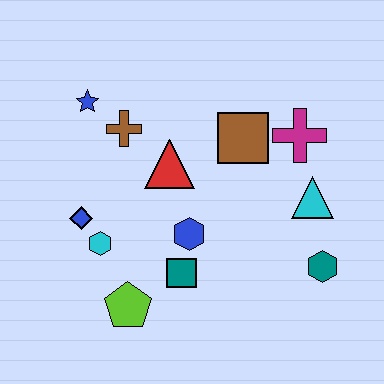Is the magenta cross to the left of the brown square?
No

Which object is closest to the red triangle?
The brown cross is closest to the red triangle.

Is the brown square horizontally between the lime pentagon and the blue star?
No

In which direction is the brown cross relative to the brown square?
The brown cross is to the left of the brown square.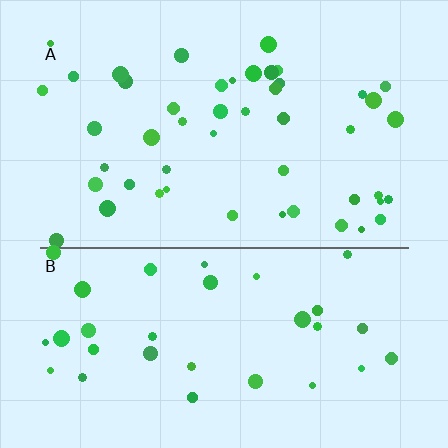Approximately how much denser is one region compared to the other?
Approximately 1.5× — region A over region B.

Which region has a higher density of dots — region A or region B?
A (the top).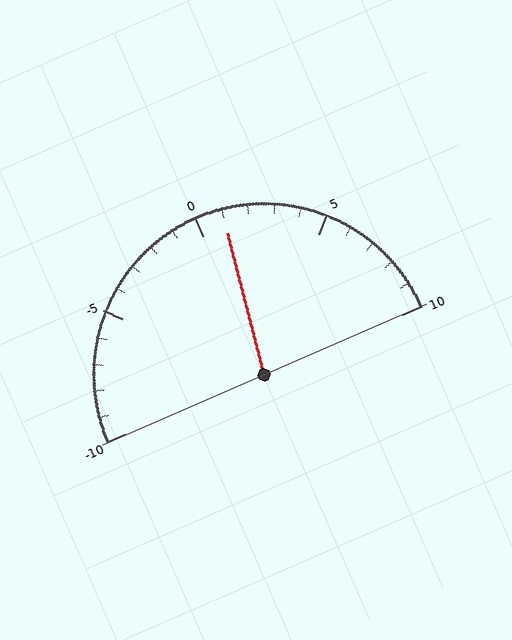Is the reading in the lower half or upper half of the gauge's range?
The reading is in the upper half of the range (-10 to 10).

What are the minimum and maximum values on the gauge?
The gauge ranges from -10 to 10.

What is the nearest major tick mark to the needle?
The nearest major tick mark is 0.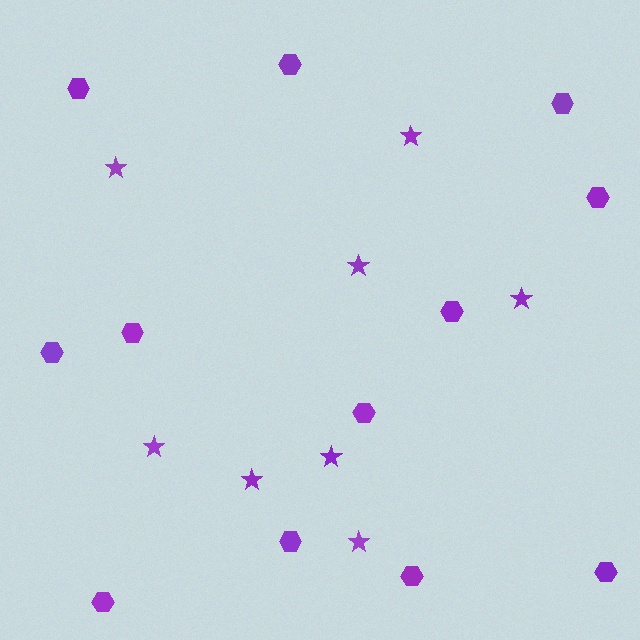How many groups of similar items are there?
There are 2 groups: one group of stars (8) and one group of hexagons (12).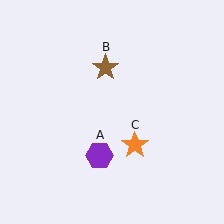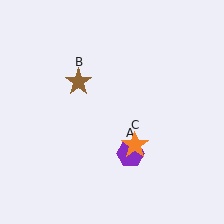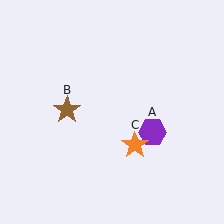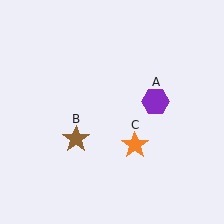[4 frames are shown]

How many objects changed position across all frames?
2 objects changed position: purple hexagon (object A), brown star (object B).